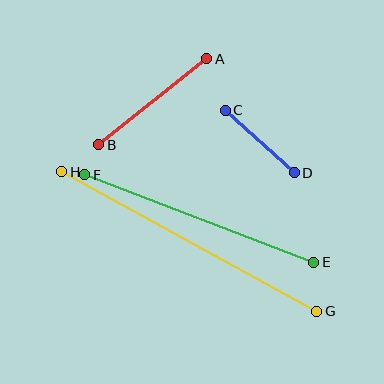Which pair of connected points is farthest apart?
Points G and H are farthest apart.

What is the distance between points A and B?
The distance is approximately 138 pixels.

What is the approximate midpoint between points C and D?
The midpoint is at approximately (260, 141) pixels.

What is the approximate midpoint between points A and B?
The midpoint is at approximately (153, 102) pixels.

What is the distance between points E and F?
The distance is approximately 245 pixels.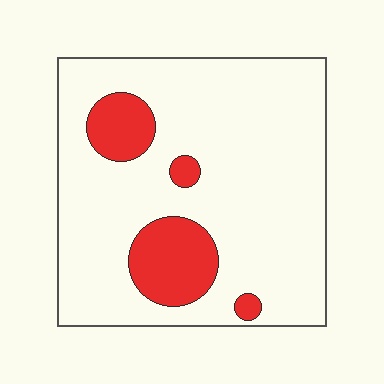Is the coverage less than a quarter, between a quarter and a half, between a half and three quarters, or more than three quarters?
Less than a quarter.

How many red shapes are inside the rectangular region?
4.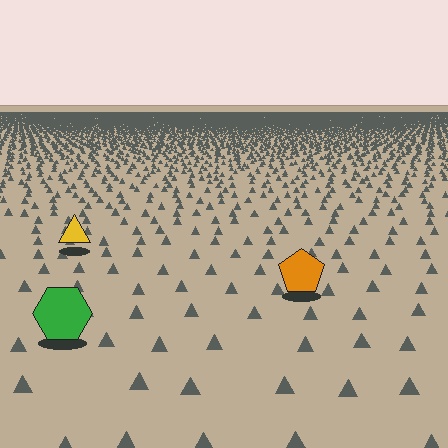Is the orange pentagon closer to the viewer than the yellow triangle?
Yes. The orange pentagon is closer — you can tell from the texture gradient: the ground texture is coarser near it.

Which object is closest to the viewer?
The green hexagon is closest. The texture marks near it are larger and more spread out.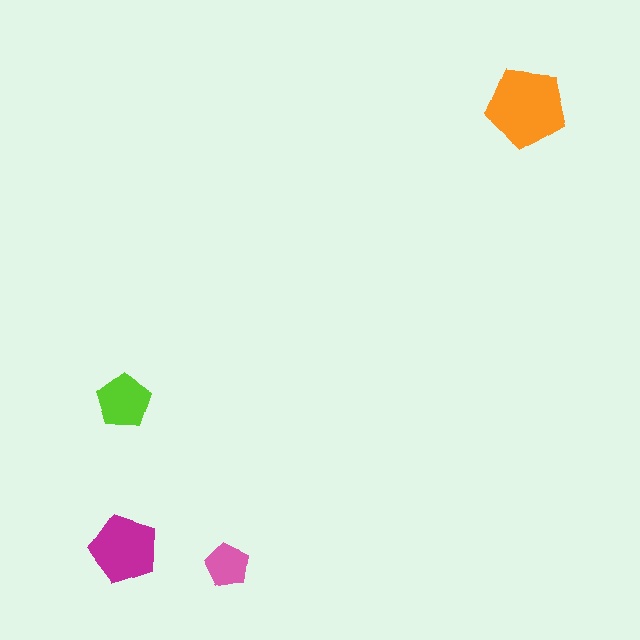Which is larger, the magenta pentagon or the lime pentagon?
The magenta one.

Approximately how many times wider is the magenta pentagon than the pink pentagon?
About 1.5 times wider.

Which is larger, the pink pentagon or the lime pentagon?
The lime one.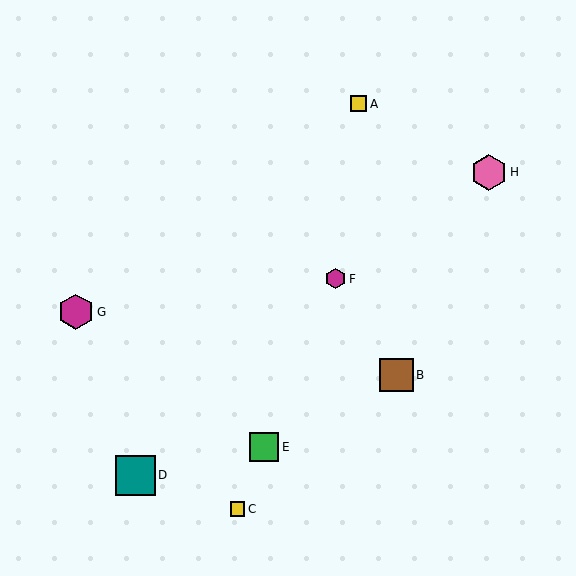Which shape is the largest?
The teal square (labeled D) is the largest.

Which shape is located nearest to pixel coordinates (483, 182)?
The pink hexagon (labeled H) at (489, 172) is nearest to that location.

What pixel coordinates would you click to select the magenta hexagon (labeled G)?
Click at (76, 312) to select the magenta hexagon G.